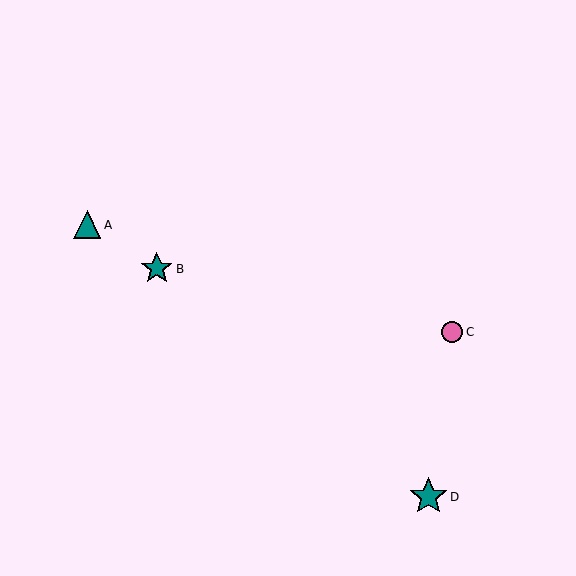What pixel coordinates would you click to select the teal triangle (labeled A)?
Click at (87, 225) to select the teal triangle A.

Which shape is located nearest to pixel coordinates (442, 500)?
The teal star (labeled D) at (428, 497) is nearest to that location.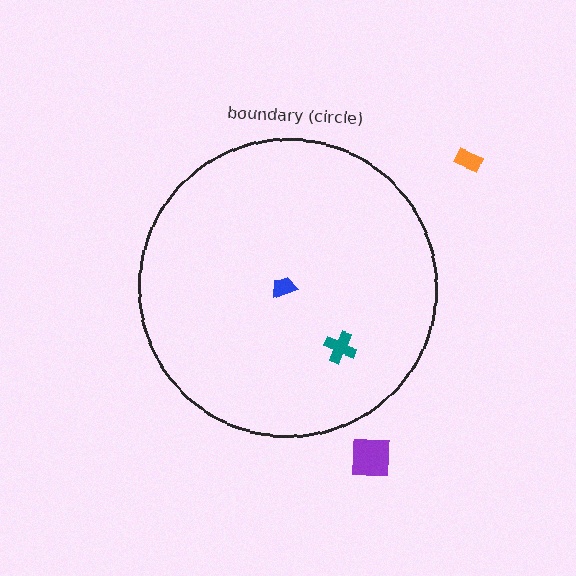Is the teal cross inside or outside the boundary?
Inside.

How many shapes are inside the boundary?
2 inside, 2 outside.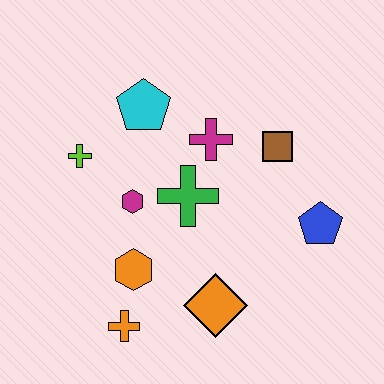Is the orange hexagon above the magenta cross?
No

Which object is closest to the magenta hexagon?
The green cross is closest to the magenta hexagon.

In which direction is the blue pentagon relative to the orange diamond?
The blue pentagon is to the right of the orange diamond.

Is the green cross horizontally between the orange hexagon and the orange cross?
No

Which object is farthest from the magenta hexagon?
The blue pentagon is farthest from the magenta hexagon.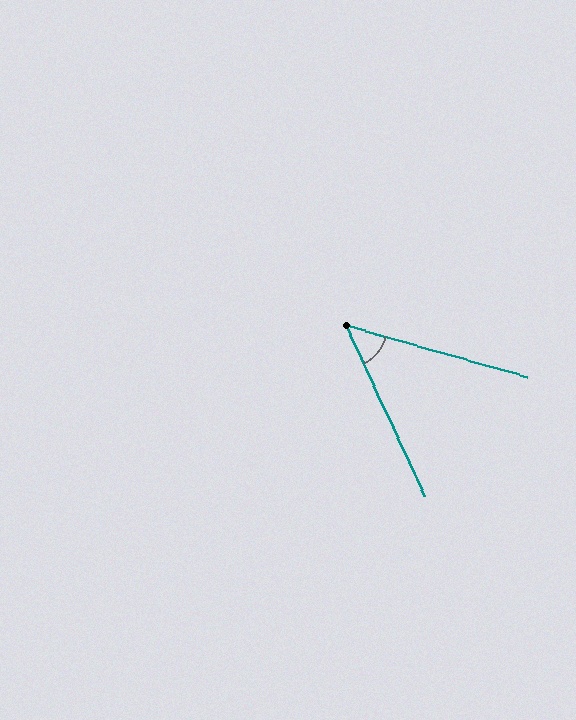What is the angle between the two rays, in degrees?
Approximately 49 degrees.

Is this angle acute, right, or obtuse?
It is acute.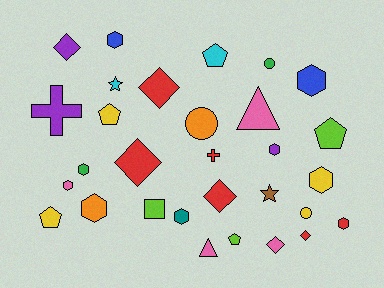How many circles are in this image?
There are 3 circles.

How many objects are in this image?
There are 30 objects.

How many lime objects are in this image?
There are 3 lime objects.